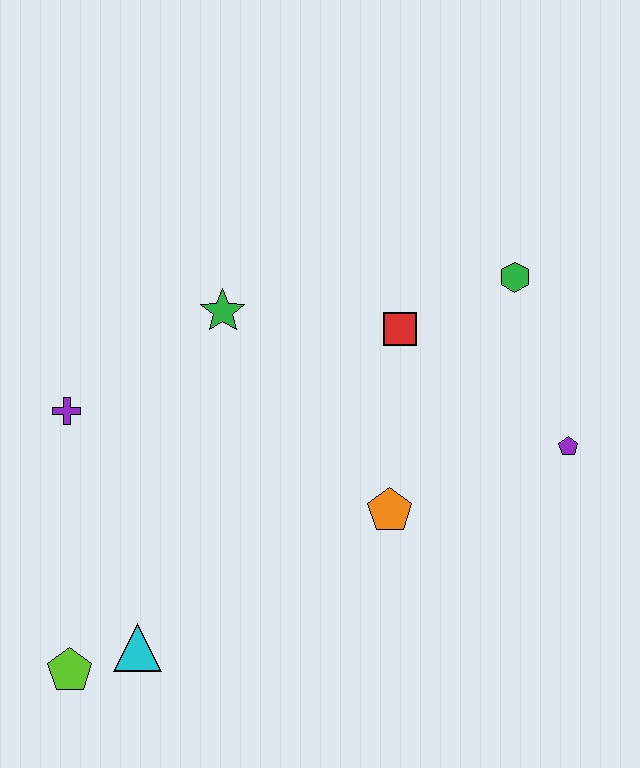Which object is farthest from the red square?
The lime pentagon is farthest from the red square.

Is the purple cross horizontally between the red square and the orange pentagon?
No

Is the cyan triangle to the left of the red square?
Yes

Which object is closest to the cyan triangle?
The lime pentagon is closest to the cyan triangle.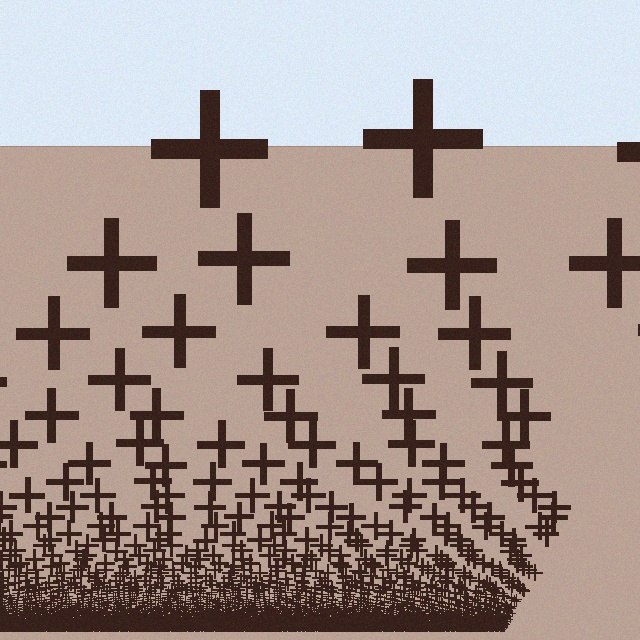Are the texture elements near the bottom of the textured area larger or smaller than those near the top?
Smaller. The gradient is inverted — elements near the bottom are smaller and denser.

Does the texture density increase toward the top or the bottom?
Density increases toward the bottom.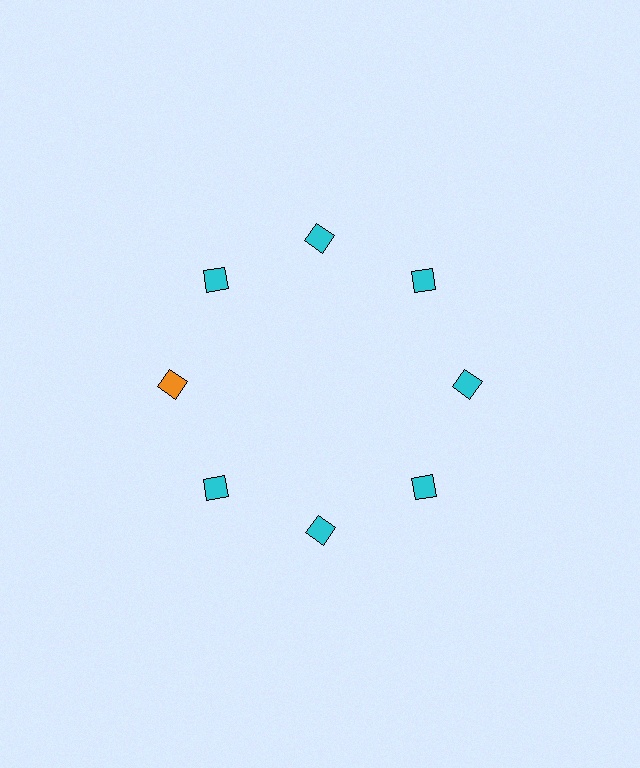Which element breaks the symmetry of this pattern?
The orange diamond at roughly the 9 o'clock position breaks the symmetry. All other shapes are cyan diamonds.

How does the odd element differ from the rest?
It has a different color: orange instead of cyan.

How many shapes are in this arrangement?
There are 8 shapes arranged in a ring pattern.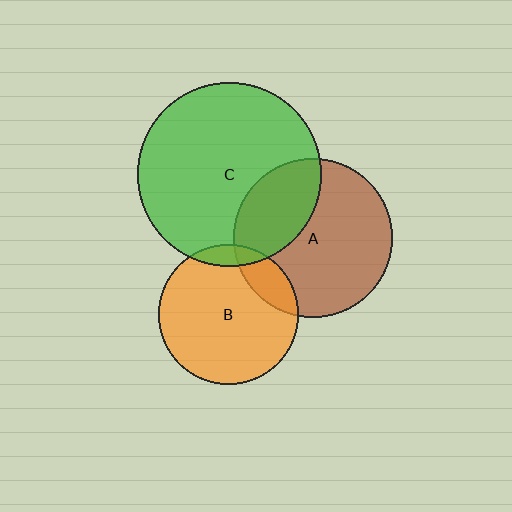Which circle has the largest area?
Circle C (green).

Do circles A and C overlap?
Yes.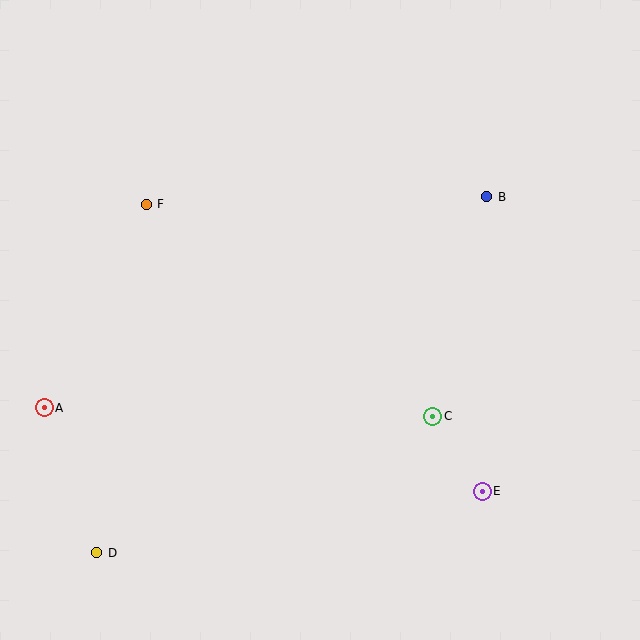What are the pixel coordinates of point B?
Point B is at (487, 197).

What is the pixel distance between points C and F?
The distance between C and F is 357 pixels.